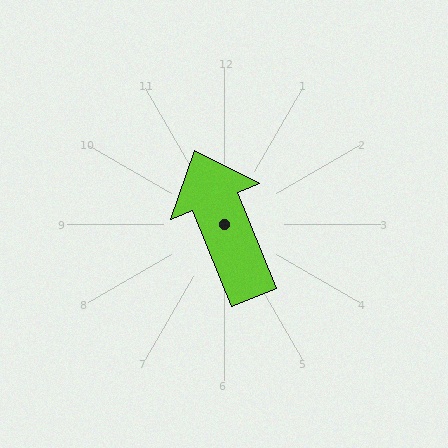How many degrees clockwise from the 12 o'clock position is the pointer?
Approximately 338 degrees.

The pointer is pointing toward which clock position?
Roughly 11 o'clock.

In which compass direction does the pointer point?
North.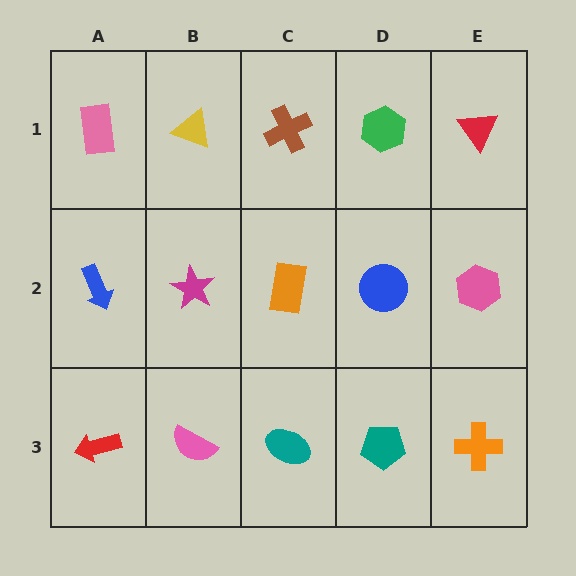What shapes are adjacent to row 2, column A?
A pink rectangle (row 1, column A), a red arrow (row 3, column A), a magenta star (row 2, column B).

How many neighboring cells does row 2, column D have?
4.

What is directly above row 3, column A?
A blue arrow.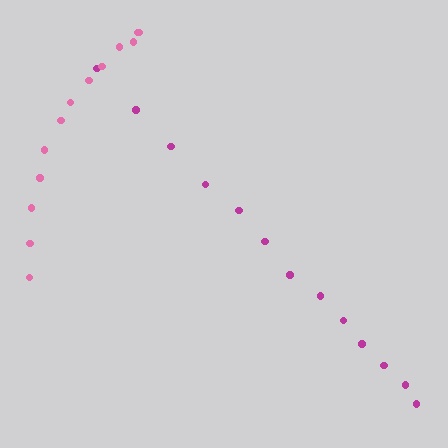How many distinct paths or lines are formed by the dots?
There are 2 distinct paths.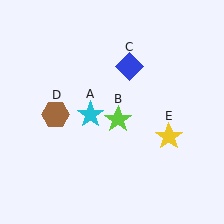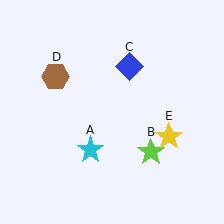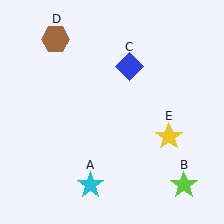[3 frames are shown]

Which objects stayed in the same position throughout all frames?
Blue diamond (object C) and yellow star (object E) remained stationary.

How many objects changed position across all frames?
3 objects changed position: cyan star (object A), lime star (object B), brown hexagon (object D).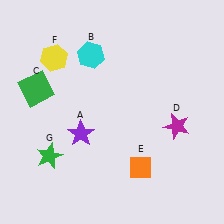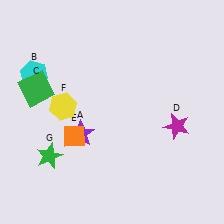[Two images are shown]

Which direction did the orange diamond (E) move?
The orange diamond (E) moved left.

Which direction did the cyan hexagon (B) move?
The cyan hexagon (B) moved left.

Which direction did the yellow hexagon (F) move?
The yellow hexagon (F) moved down.